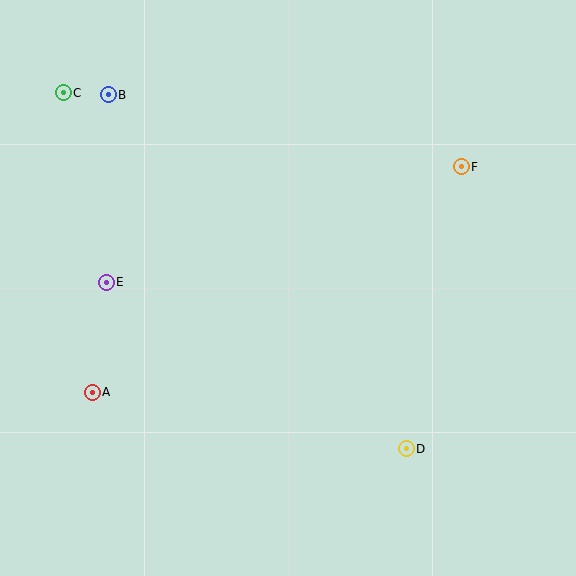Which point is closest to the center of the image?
Point E at (106, 282) is closest to the center.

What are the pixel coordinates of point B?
Point B is at (108, 95).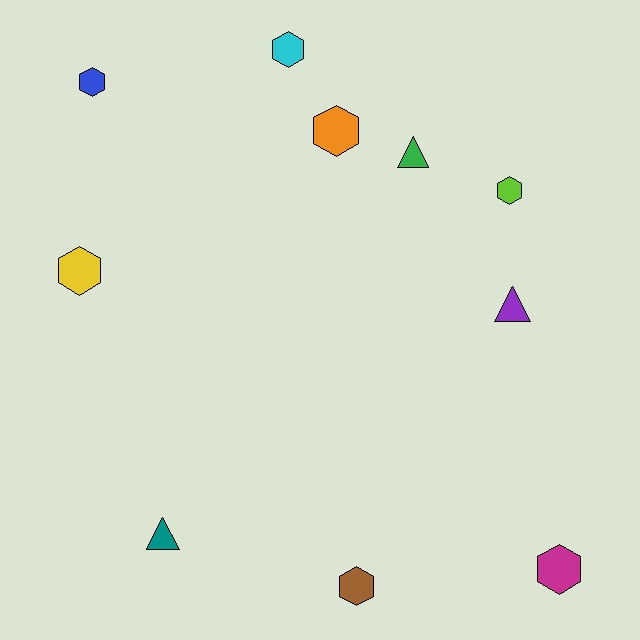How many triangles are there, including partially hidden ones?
There are 3 triangles.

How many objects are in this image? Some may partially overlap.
There are 10 objects.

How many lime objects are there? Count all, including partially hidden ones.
There is 1 lime object.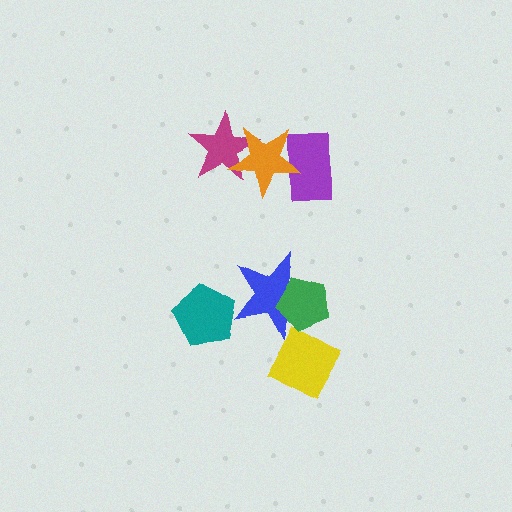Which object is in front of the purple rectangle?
The orange star is in front of the purple rectangle.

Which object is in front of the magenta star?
The orange star is in front of the magenta star.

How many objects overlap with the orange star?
2 objects overlap with the orange star.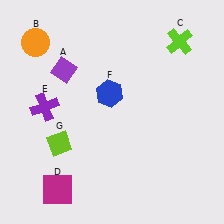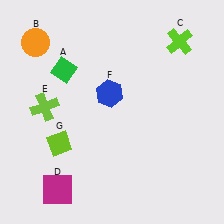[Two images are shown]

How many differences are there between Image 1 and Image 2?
There are 2 differences between the two images.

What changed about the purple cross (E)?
In Image 1, E is purple. In Image 2, it changed to lime.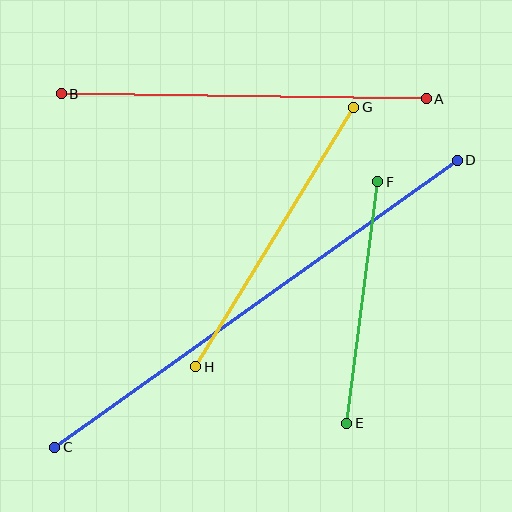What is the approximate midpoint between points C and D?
The midpoint is at approximately (256, 304) pixels.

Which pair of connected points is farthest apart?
Points C and D are farthest apart.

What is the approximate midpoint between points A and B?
The midpoint is at approximately (244, 96) pixels.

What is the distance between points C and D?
The distance is approximately 494 pixels.